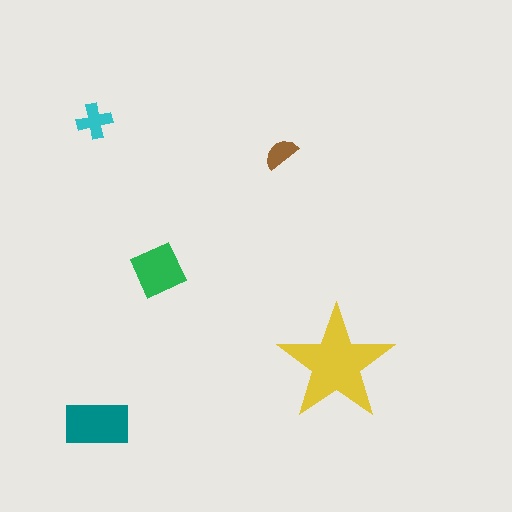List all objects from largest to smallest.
The yellow star, the teal rectangle, the green diamond, the cyan cross, the brown semicircle.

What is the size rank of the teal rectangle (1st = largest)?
2nd.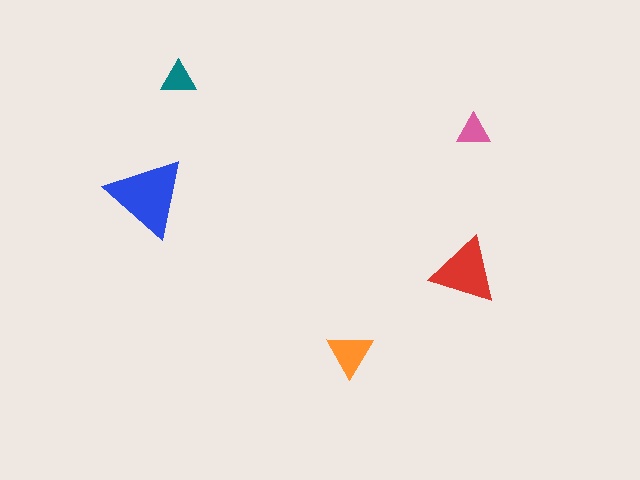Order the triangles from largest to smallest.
the blue one, the red one, the orange one, the teal one, the pink one.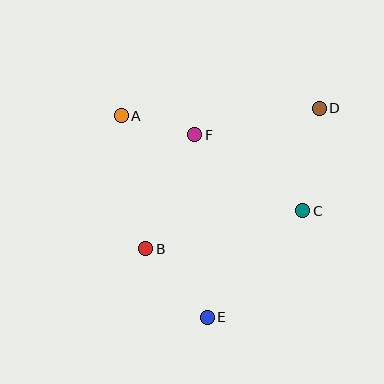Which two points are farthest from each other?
Points D and E are farthest from each other.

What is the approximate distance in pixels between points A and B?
The distance between A and B is approximately 135 pixels.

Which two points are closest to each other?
Points A and F are closest to each other.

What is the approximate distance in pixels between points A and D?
The distance between A and D is approximately 198 pixels.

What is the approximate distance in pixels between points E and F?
The distance between E and F is approximately 183 pixels.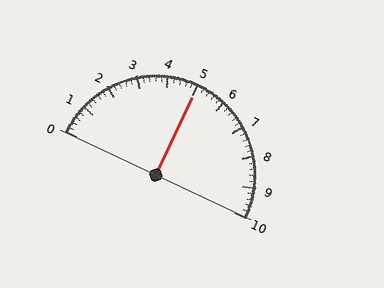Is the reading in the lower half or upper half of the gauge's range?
The reading is in the upper half of the range (0 to 10).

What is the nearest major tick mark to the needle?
The nearest major tick mark is 5.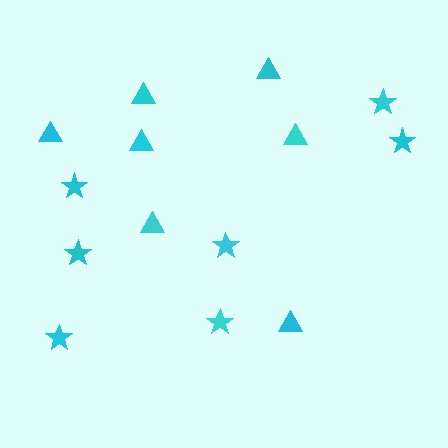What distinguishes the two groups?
There are 2 groups: one group of triangles (7) and one group of stars (7).